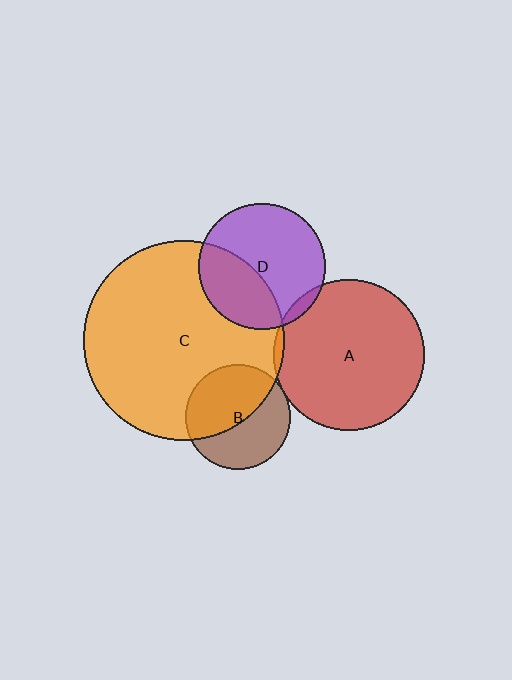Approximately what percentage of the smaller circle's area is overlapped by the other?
Approximately 50%.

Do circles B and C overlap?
Yes.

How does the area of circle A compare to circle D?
Approximately 1.4 times.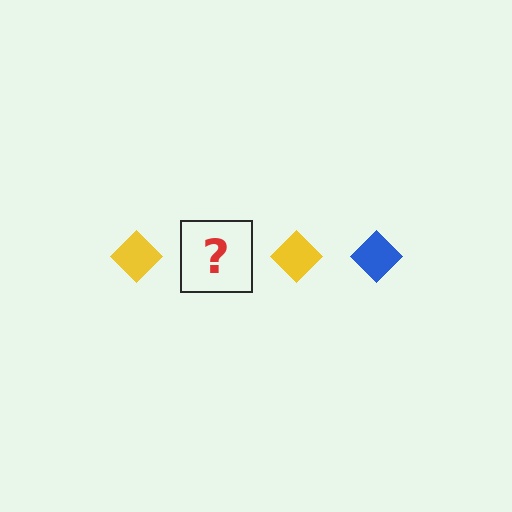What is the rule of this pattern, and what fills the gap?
The rule is that the pattern cycles through yellow, blue diamonds. The gap should be filled with a blue diamond.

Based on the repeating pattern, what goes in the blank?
The blank should be a blue diamond.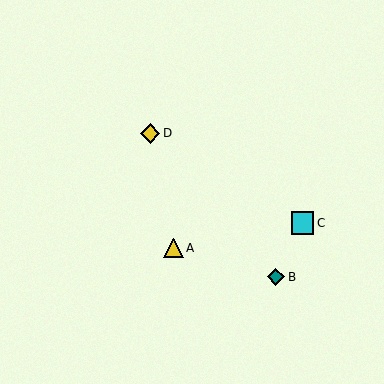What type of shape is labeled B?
Shape B is a teal diamond.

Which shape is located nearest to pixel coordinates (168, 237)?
The yellow triangle (labeled A) at (173, 248) is nearest to that location.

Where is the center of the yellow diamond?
The center of the yellow diamond is at (150, 133).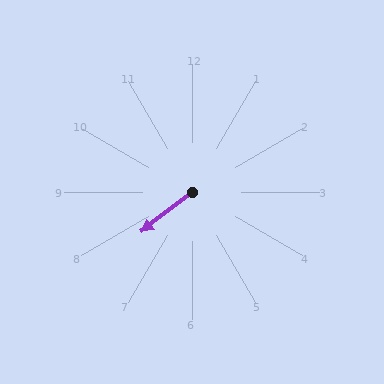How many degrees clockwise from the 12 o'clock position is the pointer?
Approximately 232 degrees.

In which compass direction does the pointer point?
Southwest.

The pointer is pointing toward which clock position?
Roughly 8 o'clock.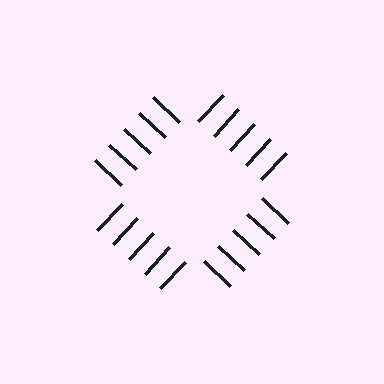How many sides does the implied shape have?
4 sides — the line-ends trace a square.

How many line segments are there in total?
20 — 5 along each of the 4 edges.